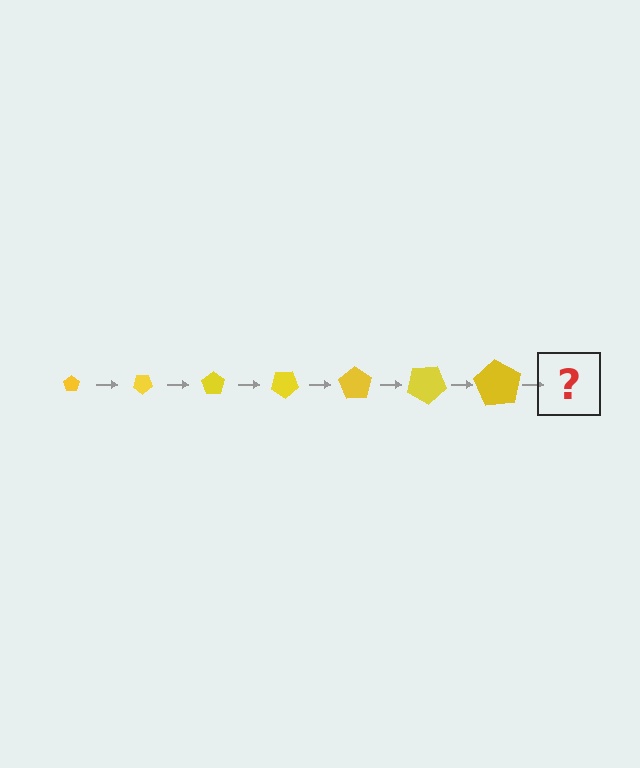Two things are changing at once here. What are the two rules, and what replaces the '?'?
The two rules are that the pentagon grows larger each step and it rotates 35 degrees each step. The '?' should be a pentagon, larger than the previous one and rotated 245 degrees from the start.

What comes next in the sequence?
The next element should be a pentagon, larger than the previous one and rotated 245 degrees from the start.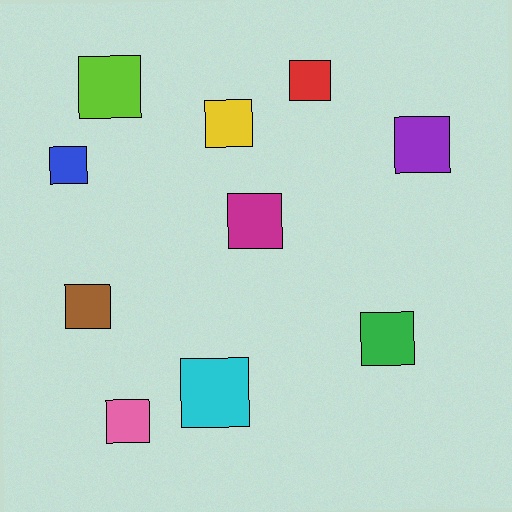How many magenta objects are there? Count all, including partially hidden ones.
There is 1 magenta object.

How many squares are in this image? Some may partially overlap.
There are 10 squares.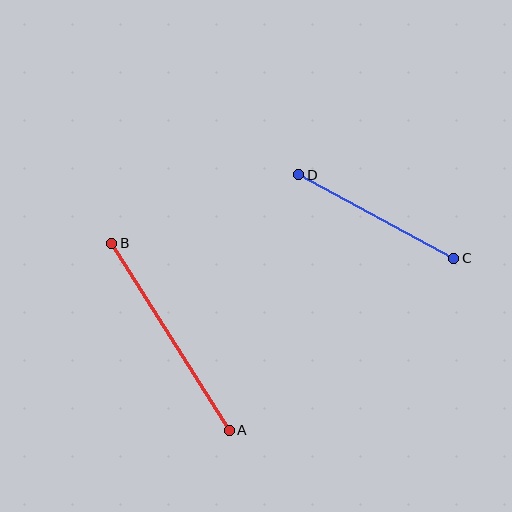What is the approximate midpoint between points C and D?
The midpoint is at approximately (376, 216) pixels.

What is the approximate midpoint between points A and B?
The midpoint is at approximately (170, 337) pixels.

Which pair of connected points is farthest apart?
Points A and B are farthest apart.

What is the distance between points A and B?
The distance is approximately 221 pixels.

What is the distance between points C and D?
The distance is approximately 176 pixels.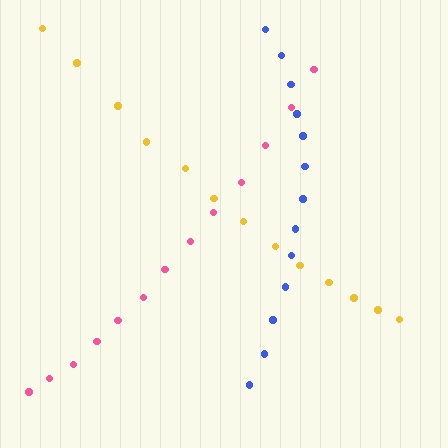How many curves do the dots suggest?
There are 3 distinct paths.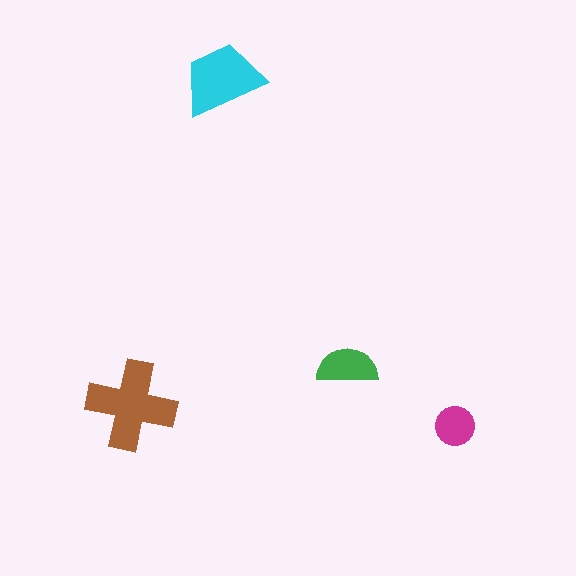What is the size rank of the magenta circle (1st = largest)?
4th.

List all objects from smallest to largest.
The magenta circle, the green semicircle, the cyan trapezoid, the brown cross.